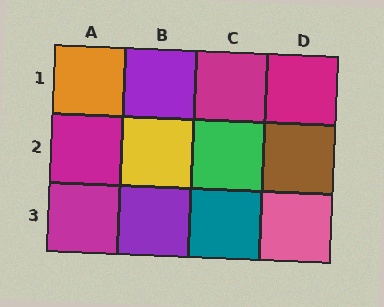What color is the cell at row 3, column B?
Purple.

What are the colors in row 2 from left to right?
Magenta, yellow, green, brown.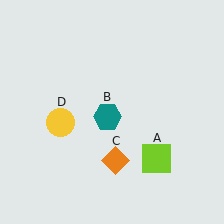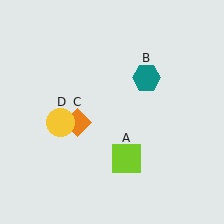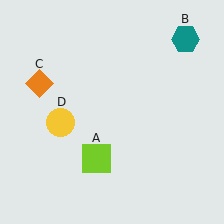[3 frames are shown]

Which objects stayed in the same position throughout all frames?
Yellow circle (object D) remained stationary.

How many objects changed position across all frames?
3 objects changed position: lime square (object A), teal hexagon (object B), orange diamond (object C).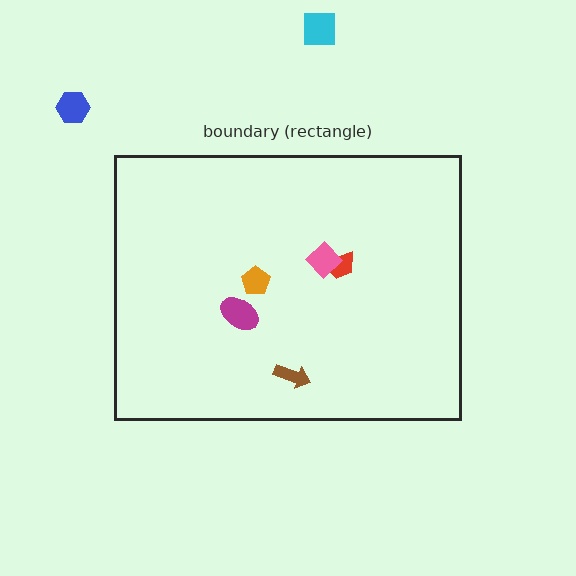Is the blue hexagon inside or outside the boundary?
Outside.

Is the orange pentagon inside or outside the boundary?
Inside.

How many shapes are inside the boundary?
5 inside, 2 outside.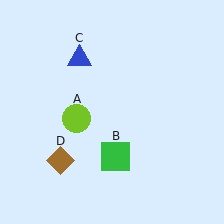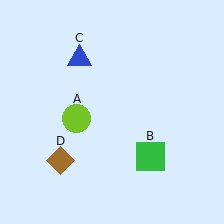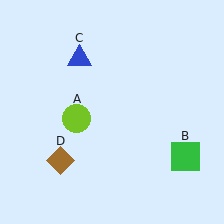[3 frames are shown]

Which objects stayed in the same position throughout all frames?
Lime circle (object A) and blue triangle (object C) and brown diamond (object D) remained stationary.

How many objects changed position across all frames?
1 object changed position: green square (object B).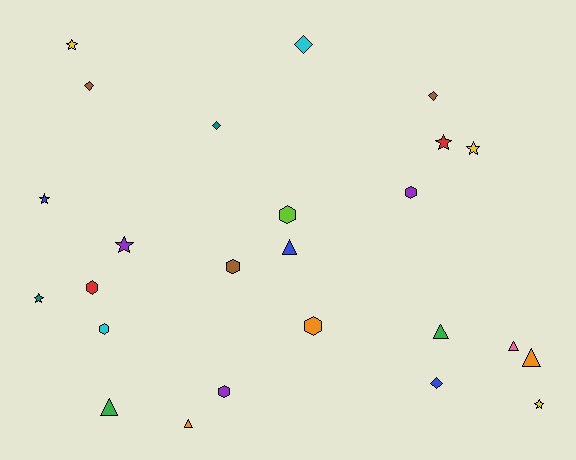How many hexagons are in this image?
There are 7 hexagons.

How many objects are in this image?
There are 25 objects.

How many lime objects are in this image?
There is 1 lime object.